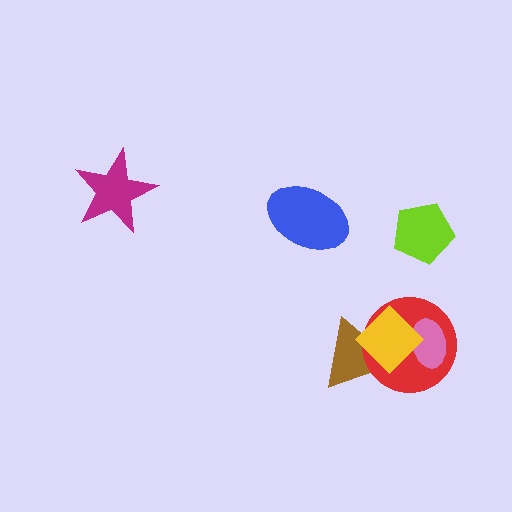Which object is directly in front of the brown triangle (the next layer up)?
The red circle is directly in front of the brown triangle.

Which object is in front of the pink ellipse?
The yellow diamond is in front of the pink ellipse.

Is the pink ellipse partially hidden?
Yes, it is partially covered by another shape.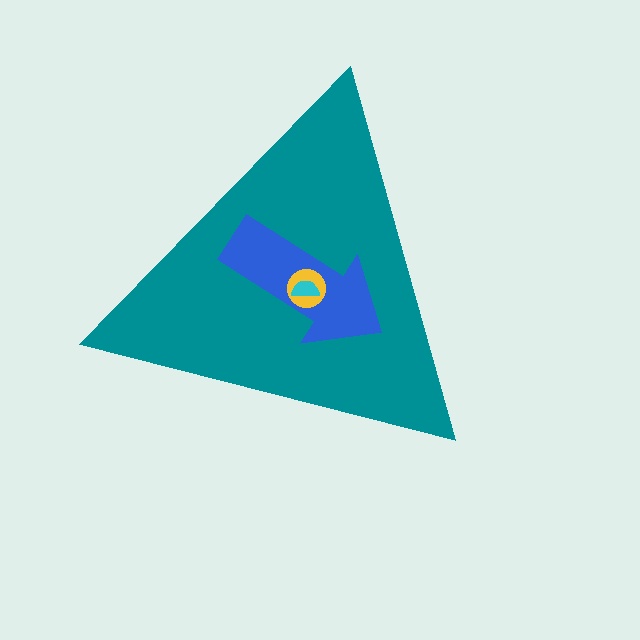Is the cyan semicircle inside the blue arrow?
Yes.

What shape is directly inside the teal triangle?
The blue arrow.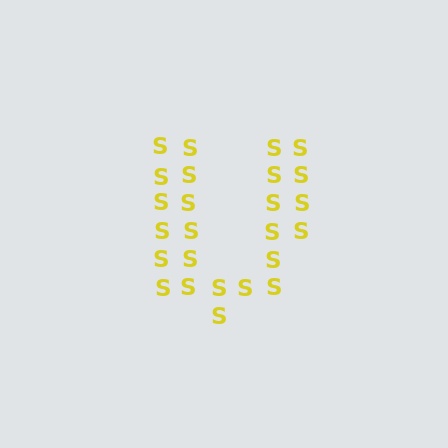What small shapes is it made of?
It is made of small letter S's.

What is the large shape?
The large shape is the letter U.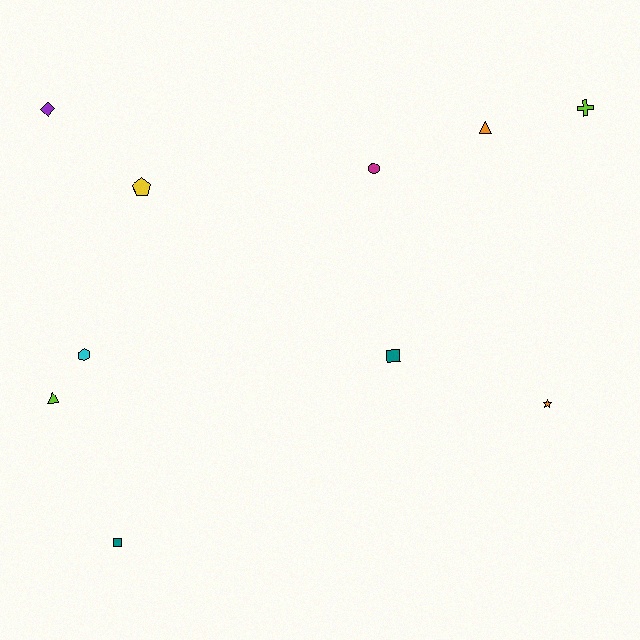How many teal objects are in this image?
There are 2 teal objects.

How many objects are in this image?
There are 10 objects.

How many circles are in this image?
There is 1 circle.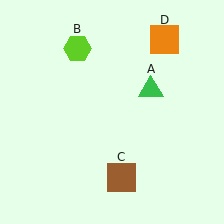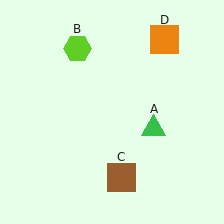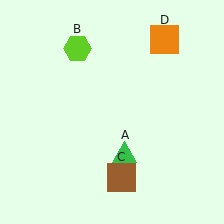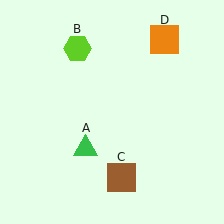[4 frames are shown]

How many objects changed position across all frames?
1 object changed position: green triangle (object A).